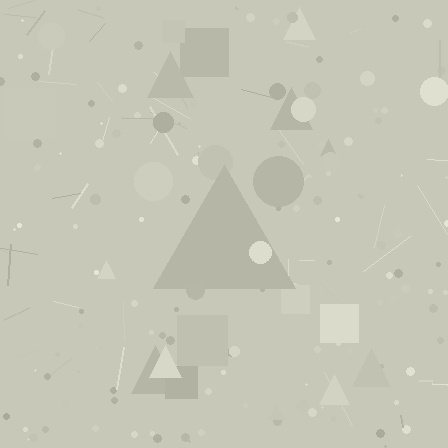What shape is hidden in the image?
A triangle is hidden in the image.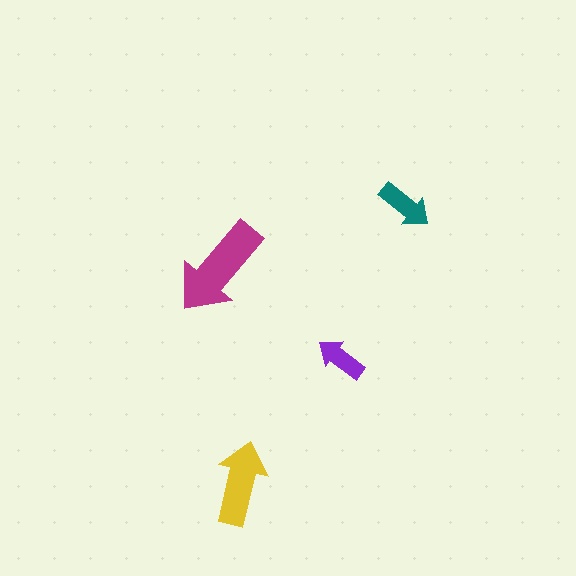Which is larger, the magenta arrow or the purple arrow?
The magenta one.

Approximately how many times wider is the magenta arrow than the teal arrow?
About 2 times wider.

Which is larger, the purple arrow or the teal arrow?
The teal one.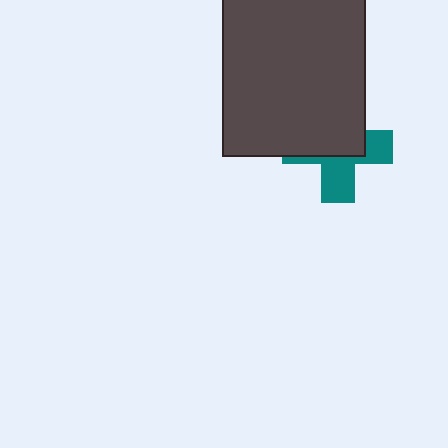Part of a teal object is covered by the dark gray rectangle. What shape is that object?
It is a cross.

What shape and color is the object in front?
The object in front is a dark gray rectangle.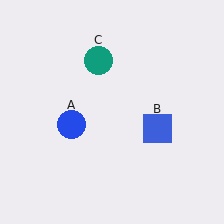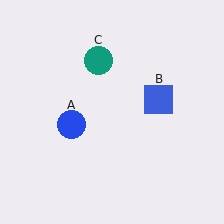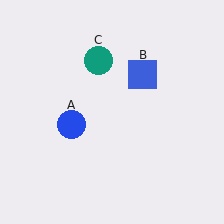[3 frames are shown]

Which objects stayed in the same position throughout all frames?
Blue circle (object A) and teal circle (object C) remained stationary.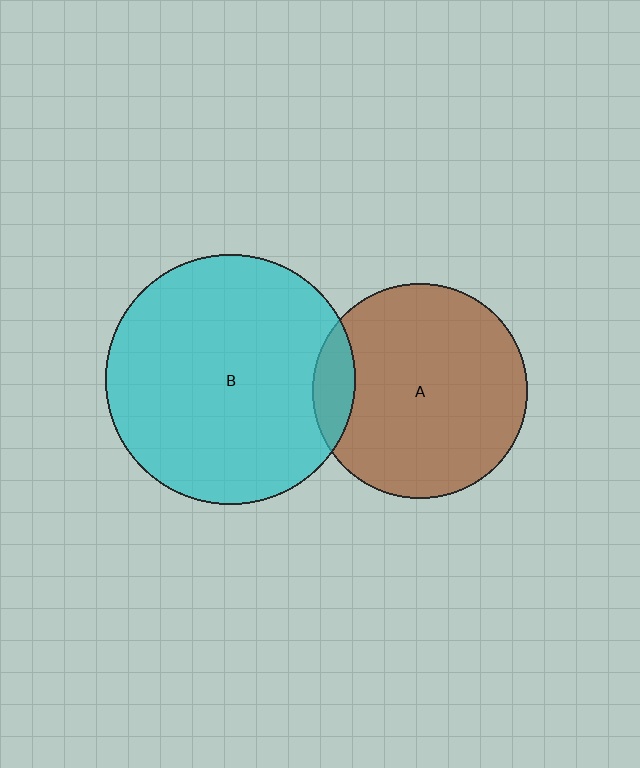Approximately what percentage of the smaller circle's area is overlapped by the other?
Approximately 10%.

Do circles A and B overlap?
Yes.